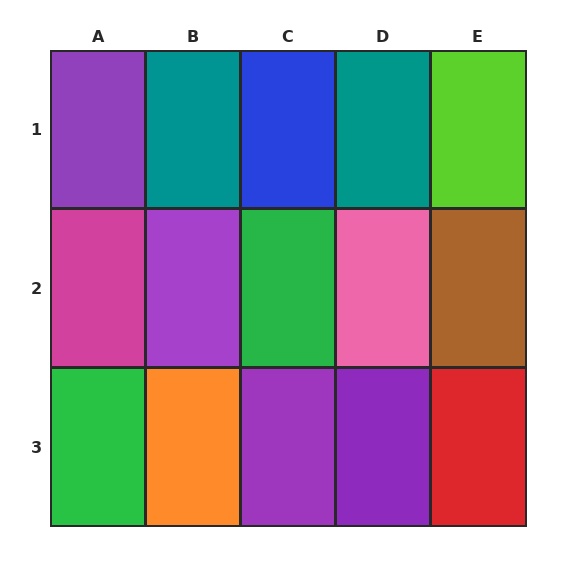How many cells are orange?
1 cell is orange.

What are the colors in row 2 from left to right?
Magenta, purple, green, pink, brown.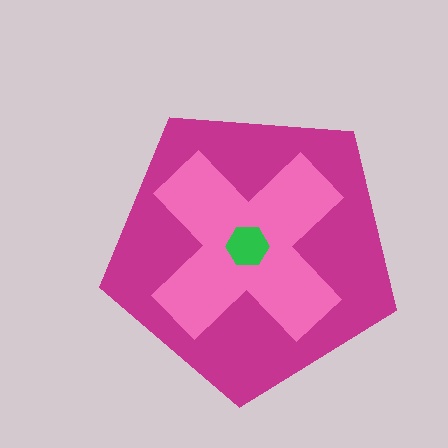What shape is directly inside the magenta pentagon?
The pink cross.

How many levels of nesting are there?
3.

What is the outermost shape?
The magenta pentagon.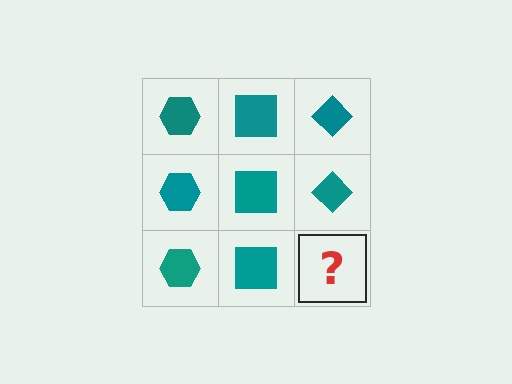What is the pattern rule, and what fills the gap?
The rule is that each column has a consistent shape. The gap should be filled with a teal diamond.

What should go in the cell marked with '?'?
The missing cell should contain a teal diamond.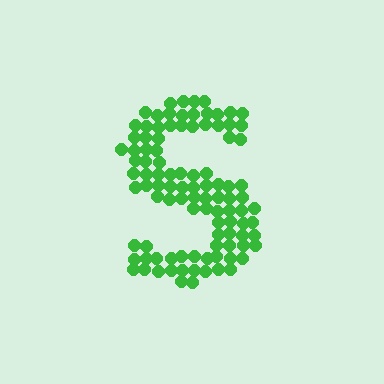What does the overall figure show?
The overall figure shows the letter S.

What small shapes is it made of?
It is made of small circles.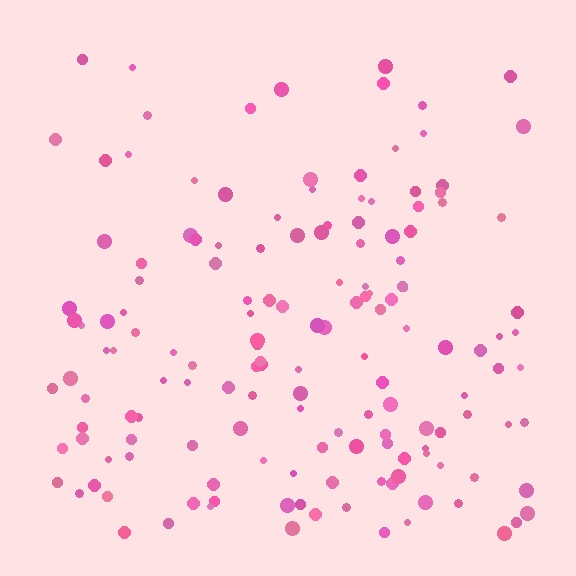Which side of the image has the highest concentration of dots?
The bottom.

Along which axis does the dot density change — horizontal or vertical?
Vertical.